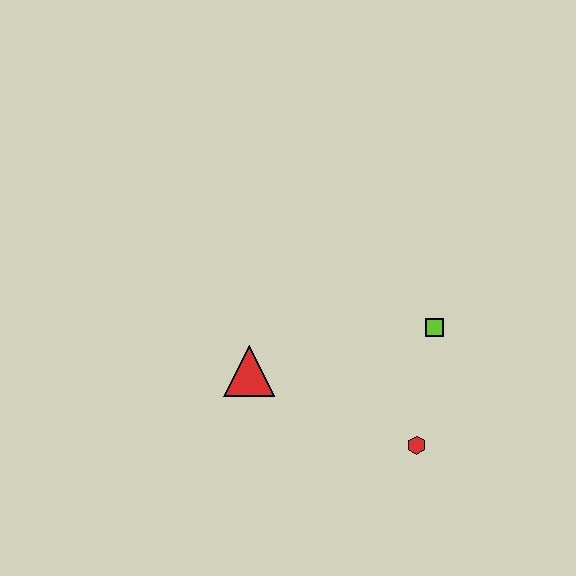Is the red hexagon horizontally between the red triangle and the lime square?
Yes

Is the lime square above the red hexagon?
Yes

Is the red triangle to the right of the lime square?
No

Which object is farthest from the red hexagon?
The red triangle is farthest from the red hexagon.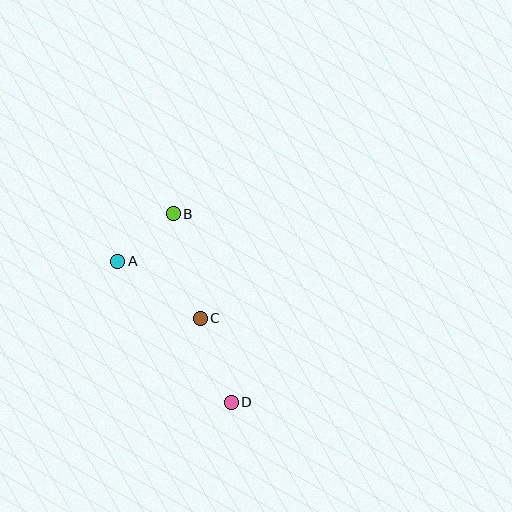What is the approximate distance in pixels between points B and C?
The distance between B and C is approximately 108 pixels.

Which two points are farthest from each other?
Points B and D are farthest from each other.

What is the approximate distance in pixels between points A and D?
The distance between A and D is approximately 181 pixels.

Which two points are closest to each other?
Points A and B are closest to each other.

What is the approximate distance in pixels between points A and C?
The distance between A and C is approximately 101 pixels.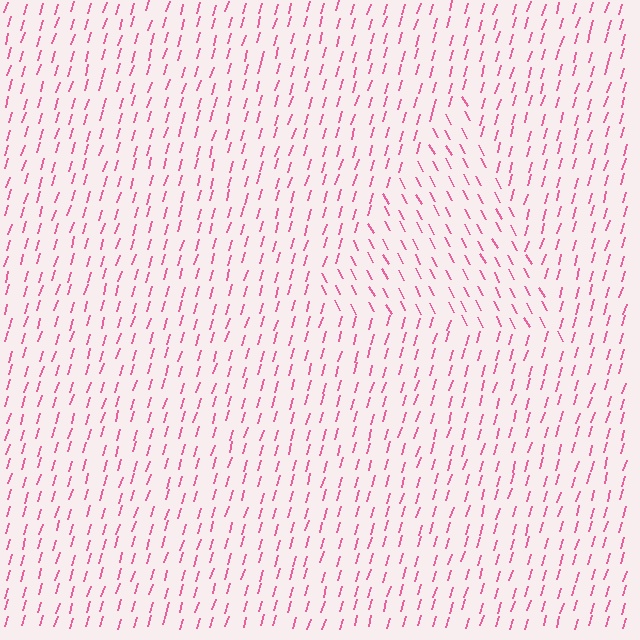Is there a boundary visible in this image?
Yes, there is a texture boundary formed by a change in line orientation.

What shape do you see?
I see a triangle.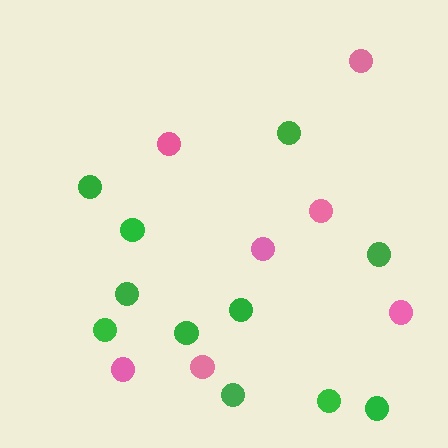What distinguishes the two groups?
There are 2 groups: one group of pink circles (7) and one group of green circles (11).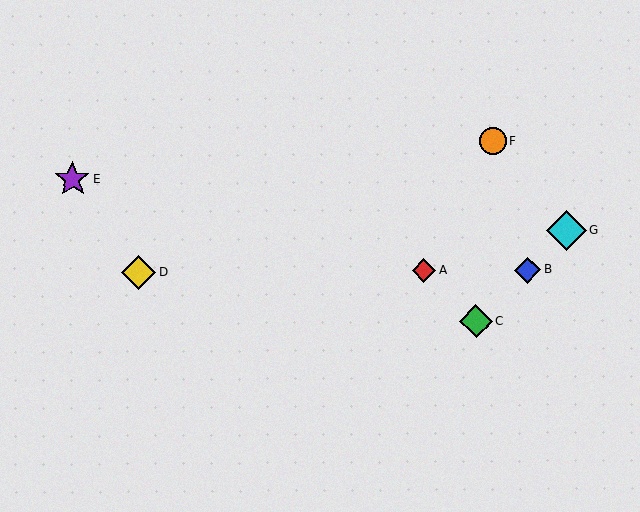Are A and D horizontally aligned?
Yes, both are at y≈271.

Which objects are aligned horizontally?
Objects A, B, D are aligned horizontally.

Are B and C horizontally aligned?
No, B is at y≈270 and C is at y≈321.